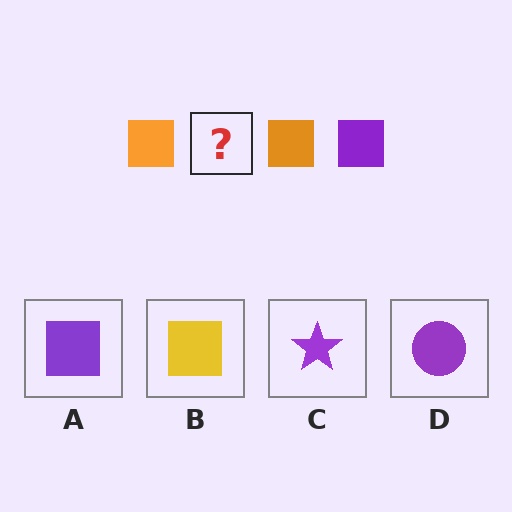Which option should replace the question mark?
Option A.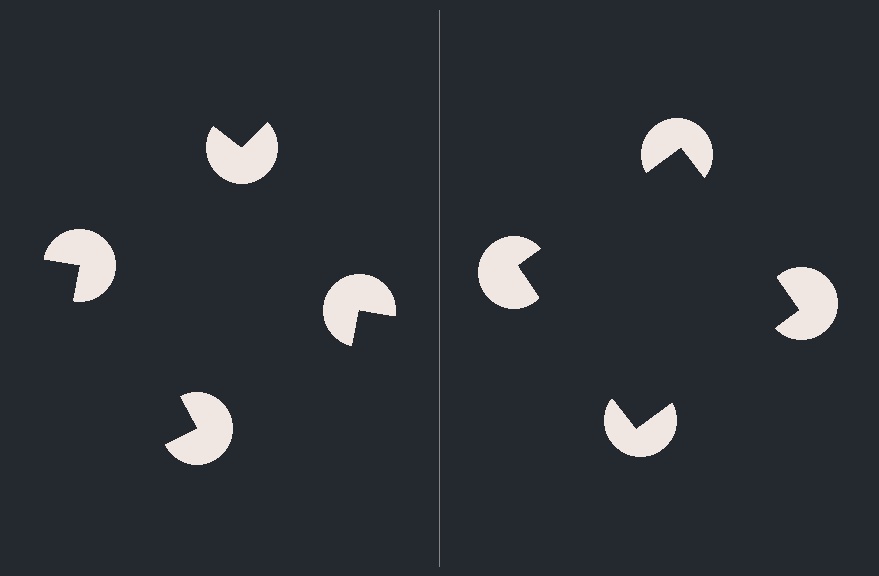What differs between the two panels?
The pac-man discs are positioned identically on both sides; only the wedge orientations differ. On the right they align to a square; on the left they are misaligned.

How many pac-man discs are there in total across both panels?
8 — 4 on each side.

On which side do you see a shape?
An illusory square appears on the right side. On the left side the wedge cuts are rotated, so no coherent shape forms.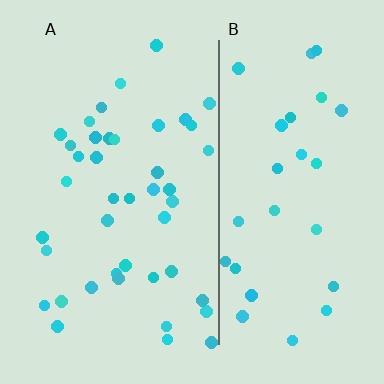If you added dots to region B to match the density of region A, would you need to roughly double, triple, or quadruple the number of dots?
Approximately double.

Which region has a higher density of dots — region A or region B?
A (the left).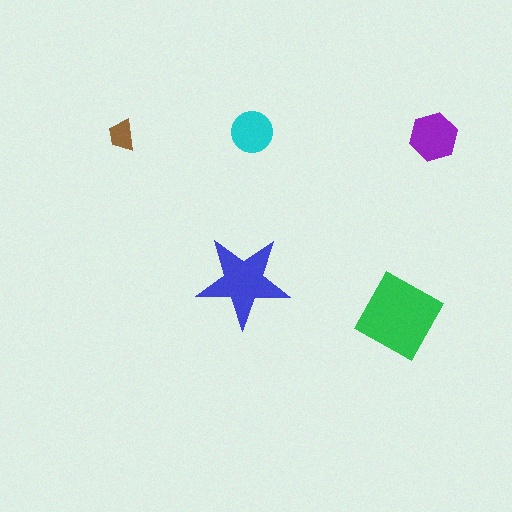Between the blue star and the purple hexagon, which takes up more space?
The blue star.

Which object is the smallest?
The brown trapezoid.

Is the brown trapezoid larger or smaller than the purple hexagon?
Smaller.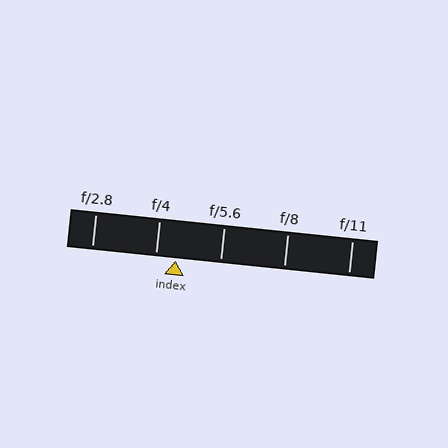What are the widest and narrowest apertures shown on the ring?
The widest aperture shown is f/2.8 and the narrowest is f/11.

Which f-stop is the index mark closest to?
The index mark is closest to f/4.